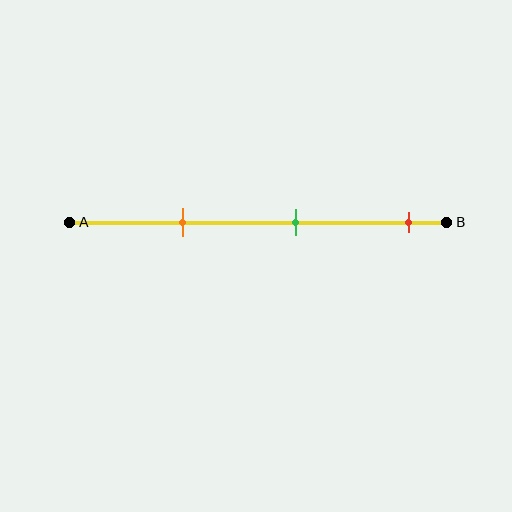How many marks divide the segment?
There are 3 marks dividing the segment.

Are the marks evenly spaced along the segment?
Yes, the marks are approximately evenly spaced.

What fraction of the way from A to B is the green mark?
The green mark is approximately 60% (0.6) of the way from A to B.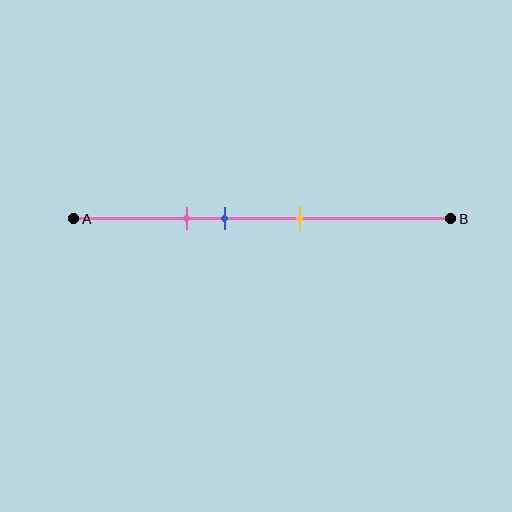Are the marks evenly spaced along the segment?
Yes, the marks are approximately evenly spaced.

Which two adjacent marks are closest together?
The pink and blue marks are the closest adjacent pair.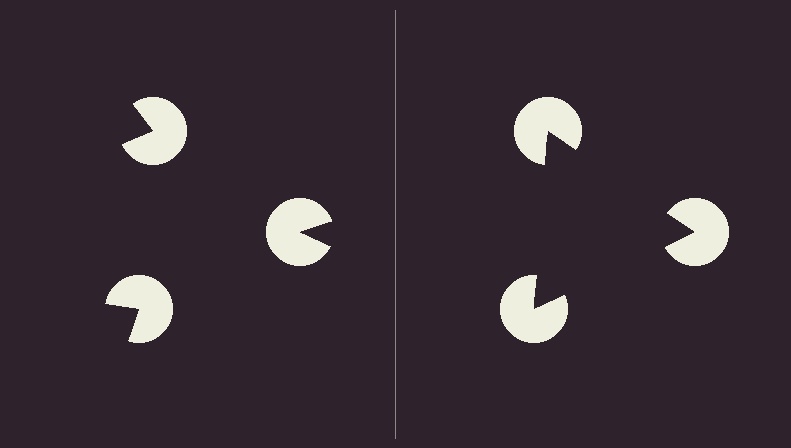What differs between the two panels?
The pac-man discs are positioned identically on both sides; only the wedge orientations differ. On the right they align to a triangle; on the left they are misaligned.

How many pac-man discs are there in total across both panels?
6 — 3 on each side.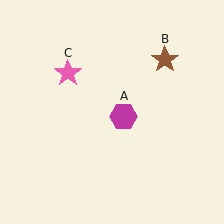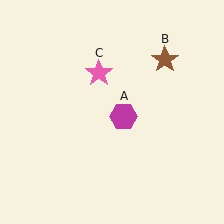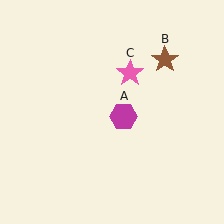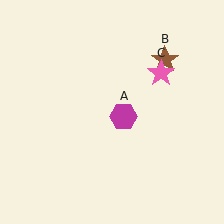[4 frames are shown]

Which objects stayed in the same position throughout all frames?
Magenta hexagon (object A) and brown star (object B) remained stationary.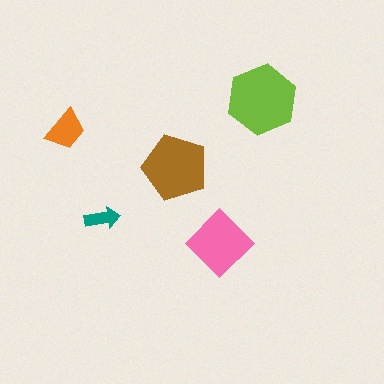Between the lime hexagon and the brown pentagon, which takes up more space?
The lime hexagon.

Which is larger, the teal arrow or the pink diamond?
The pink diamond.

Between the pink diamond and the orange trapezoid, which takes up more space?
The pink diamond.